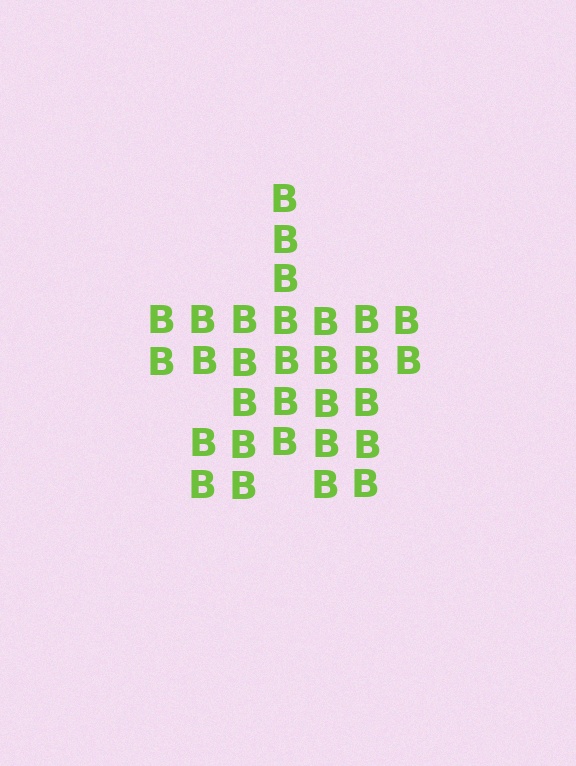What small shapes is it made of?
It is made of small letter B's.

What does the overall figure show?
The overall figure shows a star.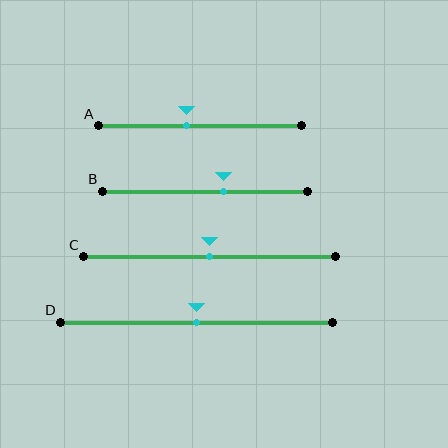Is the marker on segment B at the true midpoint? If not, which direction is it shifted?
No, the marker on segment B is shifted to the right by about 9% of the segment length.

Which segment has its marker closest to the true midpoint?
Segment C has its marker closest to the true midpoint.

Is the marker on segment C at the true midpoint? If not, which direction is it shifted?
Yes, the marker on segment C is at the true midpoint.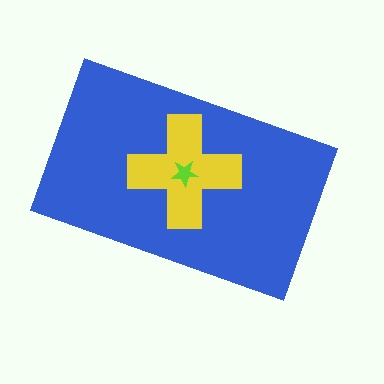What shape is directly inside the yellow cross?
The lime star.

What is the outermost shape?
The blue rectangle.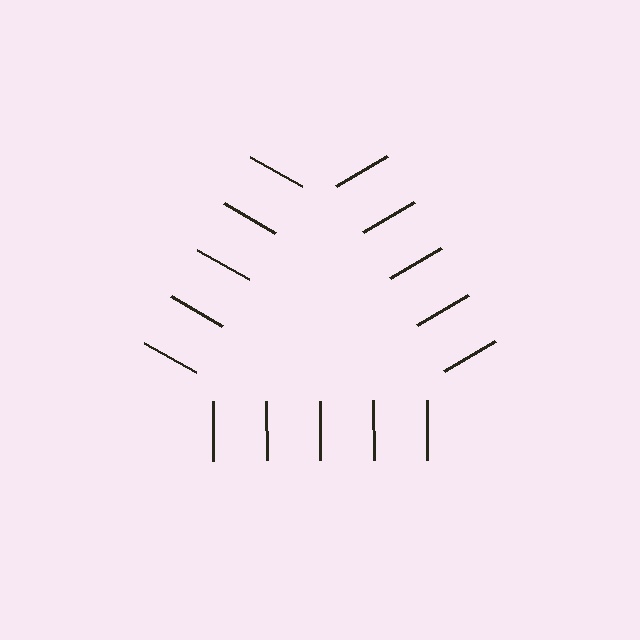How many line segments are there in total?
15 — 5 along each of the 3 edges.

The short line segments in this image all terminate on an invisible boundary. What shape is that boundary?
An illusory triangle — the line segments terminate on its edges but no continuous stroke is drawn.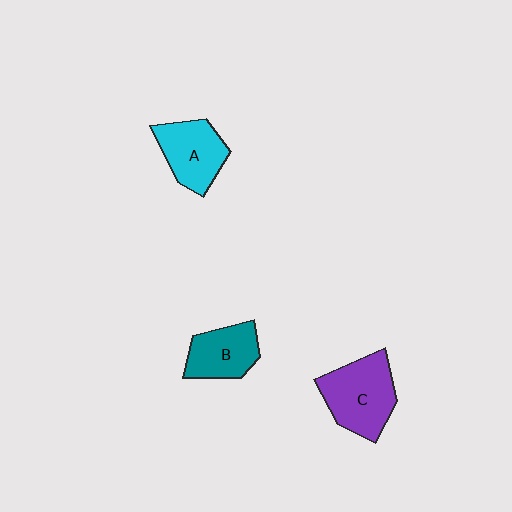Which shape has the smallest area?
Shape B (teal).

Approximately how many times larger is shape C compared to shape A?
Approximately 1.2 times.